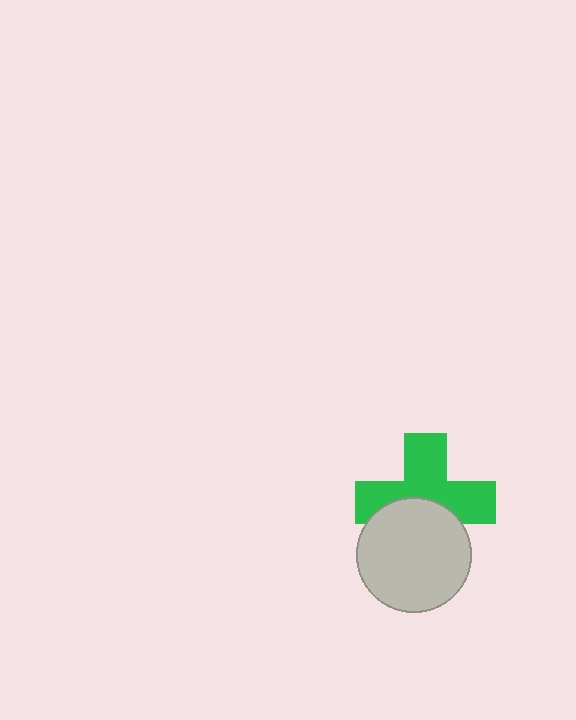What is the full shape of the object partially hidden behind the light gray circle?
The partially hidden object is a green cross.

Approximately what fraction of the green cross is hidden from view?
Roughly 39% of the green cross is hidden behind the light gray circle.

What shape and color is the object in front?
The object in front is a light gray circle.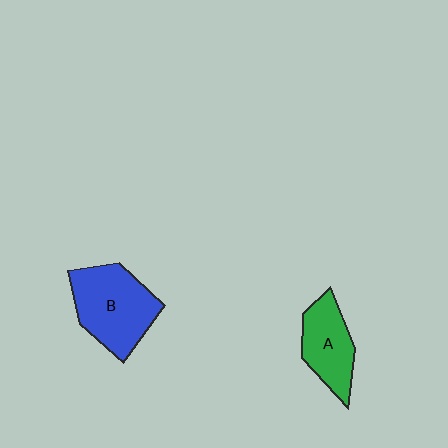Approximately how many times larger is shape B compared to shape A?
Approximately 1.4 times.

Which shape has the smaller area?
Shape A (green).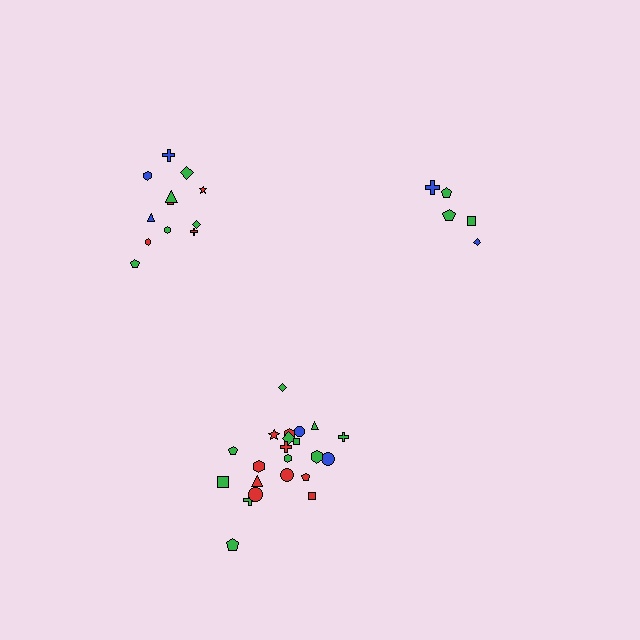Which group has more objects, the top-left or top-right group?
The top-left group.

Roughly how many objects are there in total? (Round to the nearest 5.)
Roughly 40 objects in total.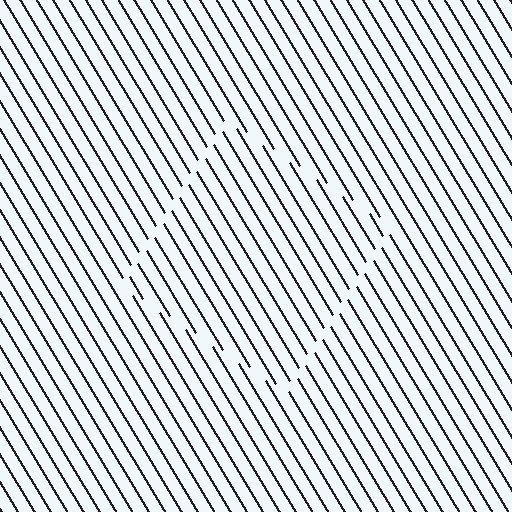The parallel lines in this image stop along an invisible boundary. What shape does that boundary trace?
An illusory square. The interior of the shape contains the same grating, shifted by half a period — the contour is defined by the phase discontinuity where line-ends from the inner and outer gratings abut.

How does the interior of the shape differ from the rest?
The interior of the shape contains the same grating, shifted by half a period — the contour is defined by the phase discontinuity where line-ends from the inner and outer gratings abut.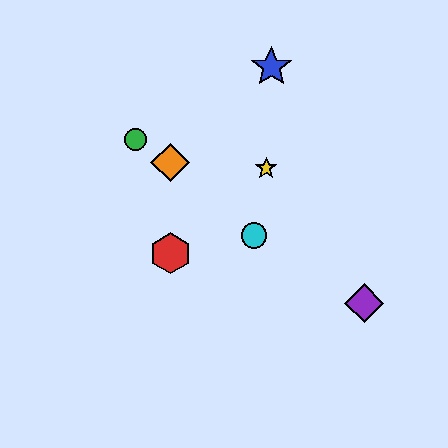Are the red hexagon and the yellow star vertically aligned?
No, the red hexagon is at x≈170 and the yellow star is at x≈266.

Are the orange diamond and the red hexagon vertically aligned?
Yes, both are at x≈170.